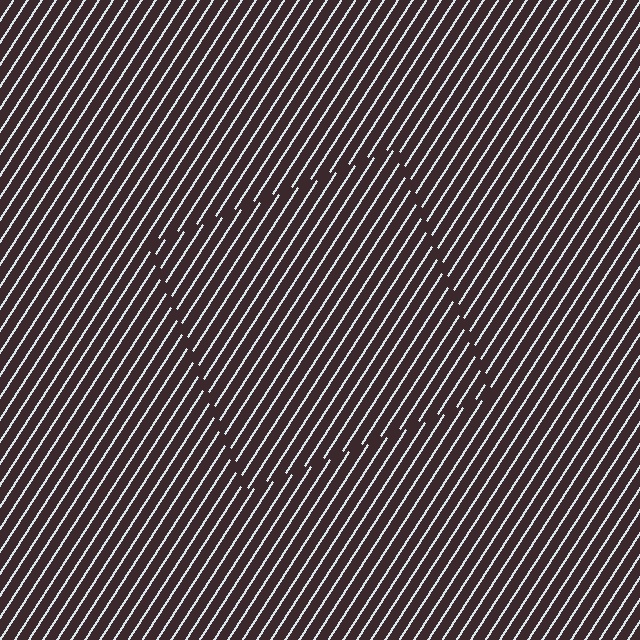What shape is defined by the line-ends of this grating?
An illusory square. The interior of the shape contains the same grating, shifted by half a period — the contour is defined by the phase discontinuity where line-ends from the inner and outer gratings abut.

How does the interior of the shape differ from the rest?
The interior of the shape contains the same grating, shifted by half a period — the contour is defined by the phase discontinuity where line-ends from the inner and outer gratings abut.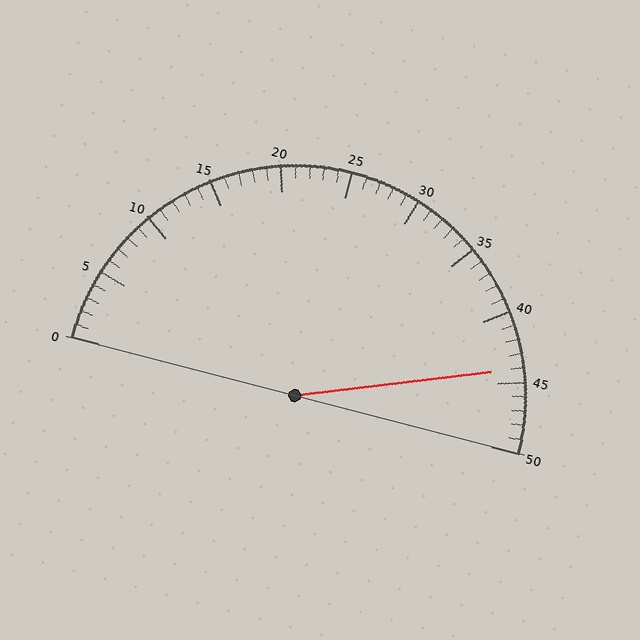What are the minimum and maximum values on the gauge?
The gauge ranges from 0 to 50.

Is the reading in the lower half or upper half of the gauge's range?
The reading is in the upper half of the range (0 to 50).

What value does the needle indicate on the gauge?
The needle indicates approximately 44.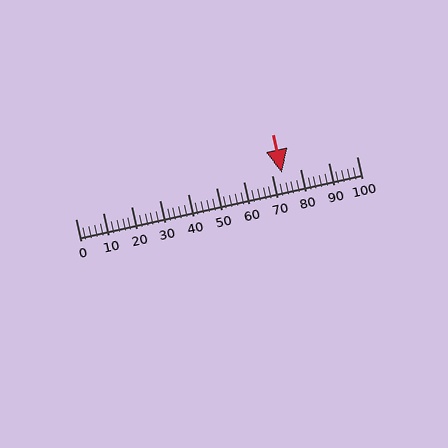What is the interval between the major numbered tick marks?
The major tick marks are spaced 10 units apart.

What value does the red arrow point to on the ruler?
The red arrow points to approximately 73.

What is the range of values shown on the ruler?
The ruler shows values from 0 to 100.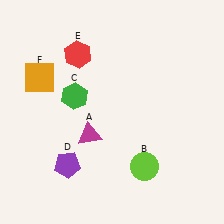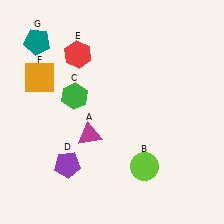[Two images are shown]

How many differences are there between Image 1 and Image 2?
There is 1 difference between the two images.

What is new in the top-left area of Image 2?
A teal pentagon (G) was added in the top-left area of Image 2.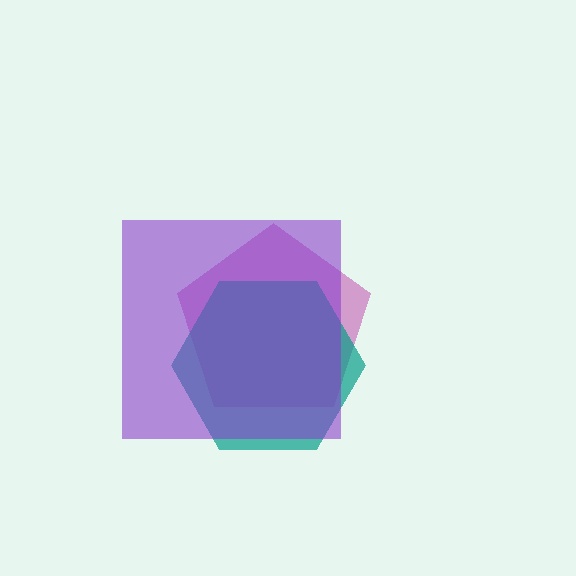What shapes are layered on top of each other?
The layered shapes are: a magenta pentagon, a teal hexagon, a purple square.